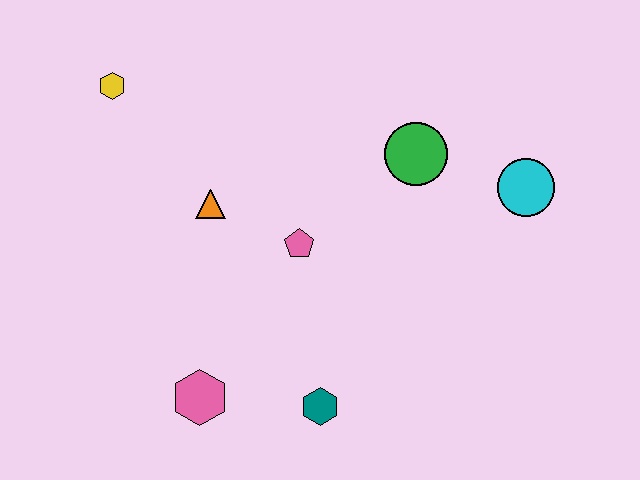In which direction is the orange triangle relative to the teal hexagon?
The orange triangle is above the teal hexagon.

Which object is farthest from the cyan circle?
The yellow hexagon is farthest from the cyan circle.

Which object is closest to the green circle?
The cyan circle is closest to the green circle.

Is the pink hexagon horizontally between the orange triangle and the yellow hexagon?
Yes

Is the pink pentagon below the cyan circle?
Yes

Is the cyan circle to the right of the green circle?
Yes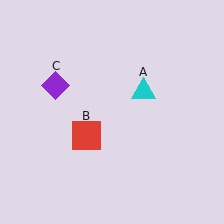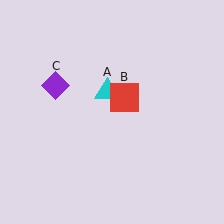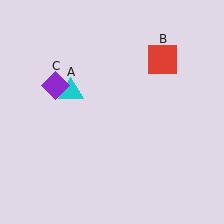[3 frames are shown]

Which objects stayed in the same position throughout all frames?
Purple diamond (object C) remained stationary.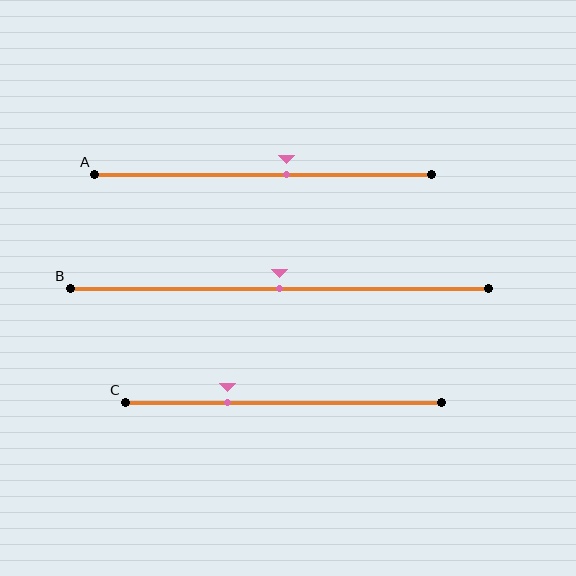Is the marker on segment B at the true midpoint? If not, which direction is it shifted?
Yes, the marker on segment B is at the true midpoint.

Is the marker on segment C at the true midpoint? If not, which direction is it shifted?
No, the marker on segment C is shifted to the left by about 18% of the segment length.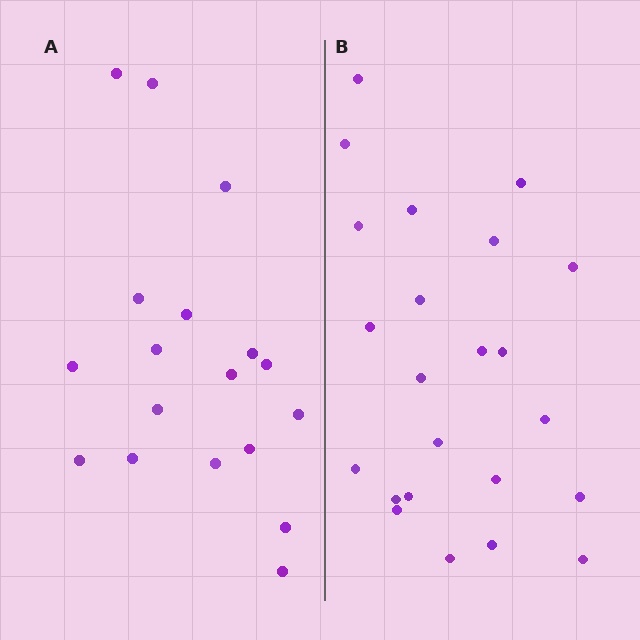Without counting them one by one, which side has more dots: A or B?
Region B (the right region) has more dots.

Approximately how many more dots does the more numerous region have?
Region B has about 5 more dots than region A.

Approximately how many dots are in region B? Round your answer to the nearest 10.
About 20 dots. (The exact count is 23, which rounds to 20.)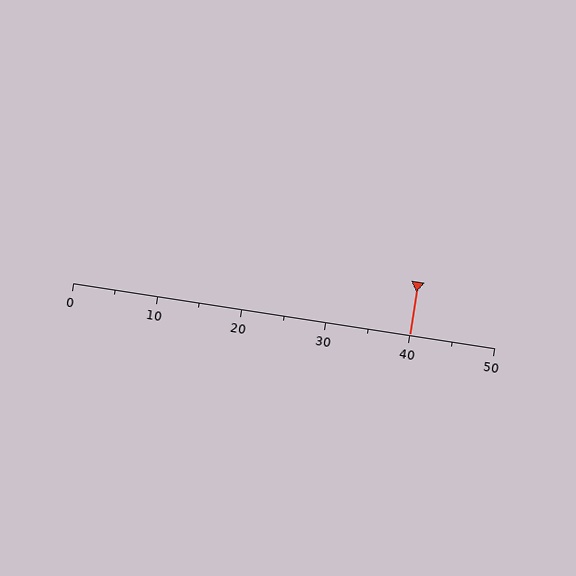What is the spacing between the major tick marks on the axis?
The major ticks are spaced 10 apart.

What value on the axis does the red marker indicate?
The marker indicates approximately 40.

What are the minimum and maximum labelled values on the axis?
The axis runs from 0 to 50.